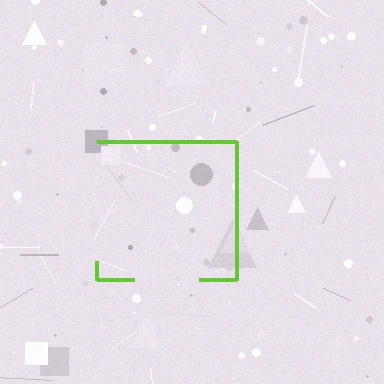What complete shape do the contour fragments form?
The contour fragments form a square.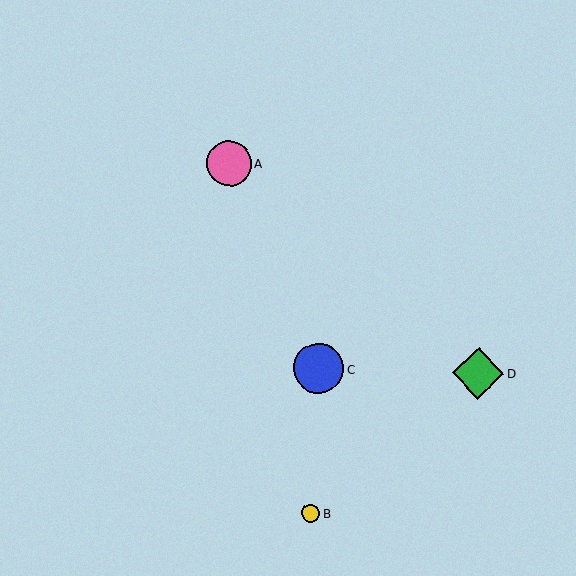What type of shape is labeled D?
Shape D is a green diamond.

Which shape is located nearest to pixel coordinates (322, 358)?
The blue circle (labeled C) at (319, 369) is nearest to that location.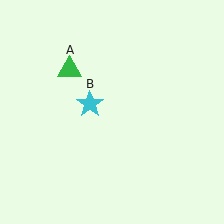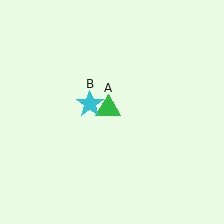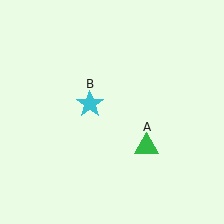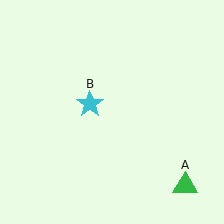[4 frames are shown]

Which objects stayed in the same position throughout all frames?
Cyan star (object B) remained stationary.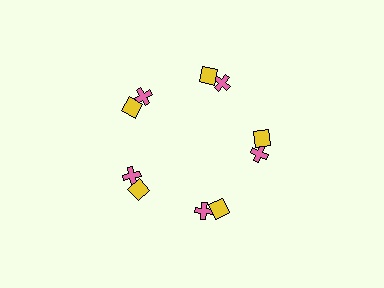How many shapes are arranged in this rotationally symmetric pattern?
There are 10 shapes, arranged in 5 groups of 2.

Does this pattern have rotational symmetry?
Yes, this pattern has 5-fold rotational symmetry. It looks the same after rotating 72 degrees around the center.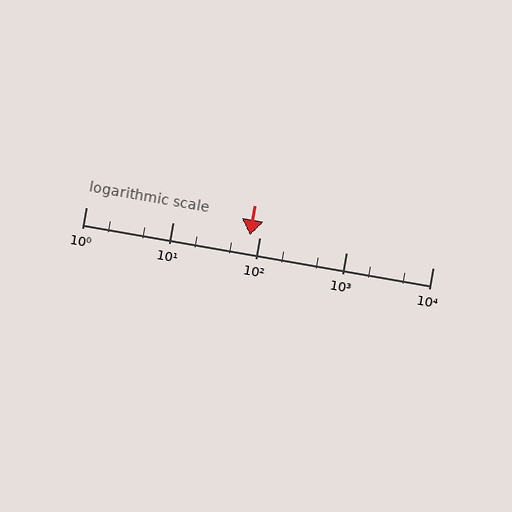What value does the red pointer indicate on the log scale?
The pointer indicates approximately 79.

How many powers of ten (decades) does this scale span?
The scale spans 4 decades, from 1 to 10000.